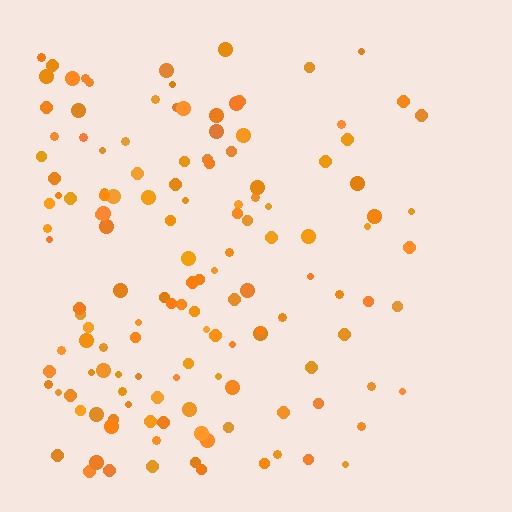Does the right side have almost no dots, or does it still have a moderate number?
Still a moderate number, just noticeably fewer than the left.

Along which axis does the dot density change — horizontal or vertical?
Horizontal.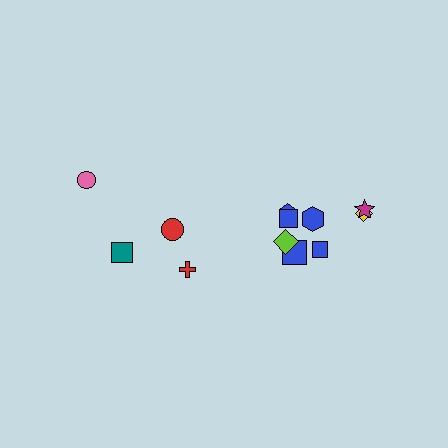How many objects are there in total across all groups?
There are 12 objects.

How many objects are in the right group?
There are 8 objects.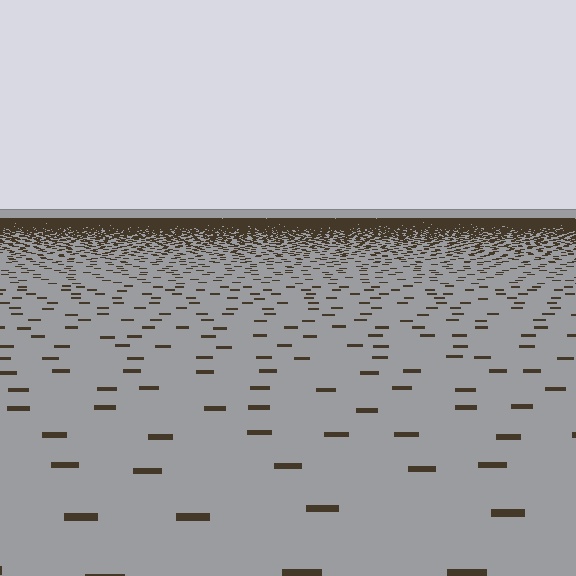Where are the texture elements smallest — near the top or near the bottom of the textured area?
Near the top.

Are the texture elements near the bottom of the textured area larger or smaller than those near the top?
Larger. Near the bottom, elements are closer to the viewer and appear at a bigger on-screen size.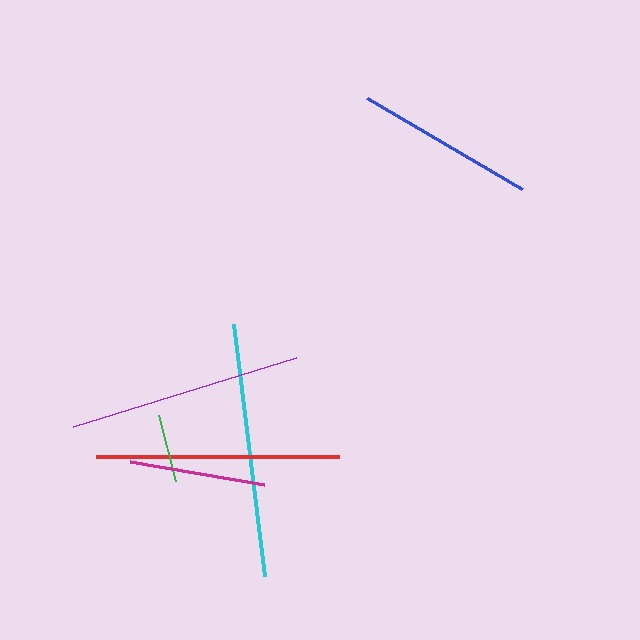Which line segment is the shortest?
The green line is the shortest at approximately 68 pixels.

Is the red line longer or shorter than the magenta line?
The red line is longer than the magenta line.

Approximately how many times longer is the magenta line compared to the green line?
The magenta line is approximately 2.0 times the length of the green line.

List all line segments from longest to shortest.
From longest to shortest: cyan, red, purple, blue, magenta, green.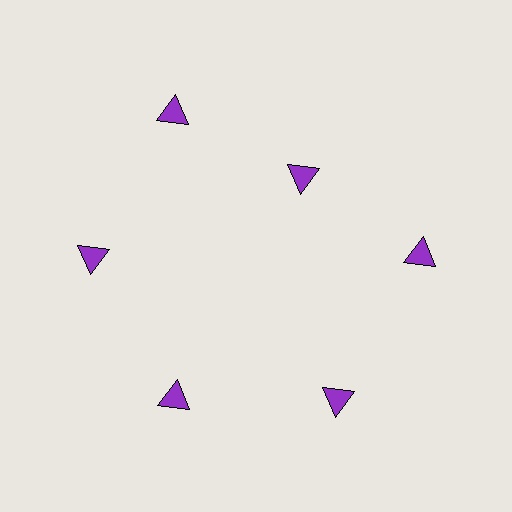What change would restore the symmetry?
The symmetry would be restored by moving it outward, back onto the ring so that all 6 triangles sit at equal angles and equal distance from the center.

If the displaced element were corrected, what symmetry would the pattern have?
It would have 6-fold rotational symmetry — the pattern would map onto itself every 60 degrees.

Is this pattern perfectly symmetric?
No. The 6 purple triangles are arranged in a ring, but one element near the 1 o'clock position is pulled inward toward the center, breaking the 6-fold rotational symmetry.